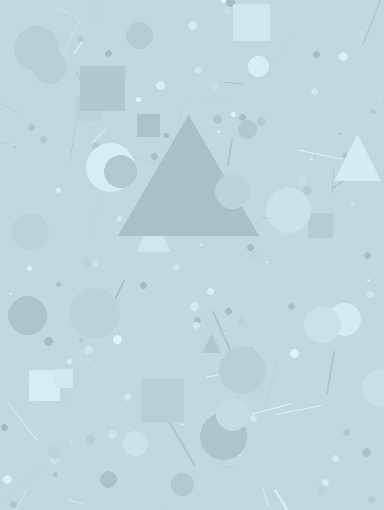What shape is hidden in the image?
A triangle is hidden in the image.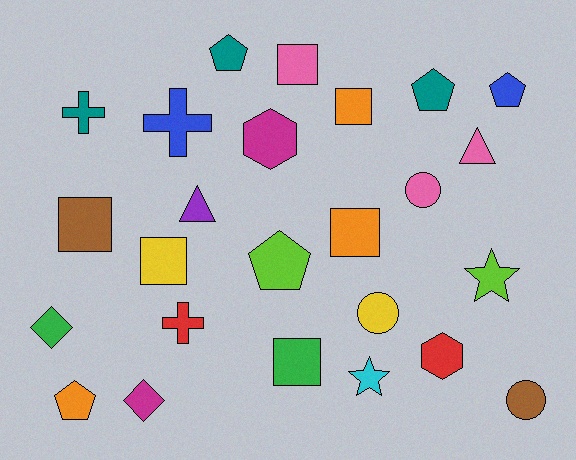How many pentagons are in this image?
There are 5 pentagons.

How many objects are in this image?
There are 25 objects.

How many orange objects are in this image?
There are 3 orange objects.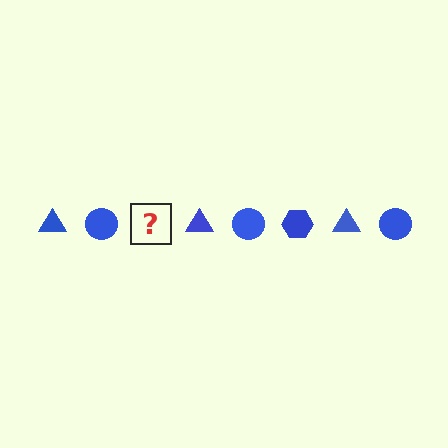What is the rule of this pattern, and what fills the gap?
The rule is that the pattern cycles through triangle, circle, hexagon shapes in blue. The gap should be filled with a blue hexagon.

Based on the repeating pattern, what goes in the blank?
The blank should be a blue hexagon.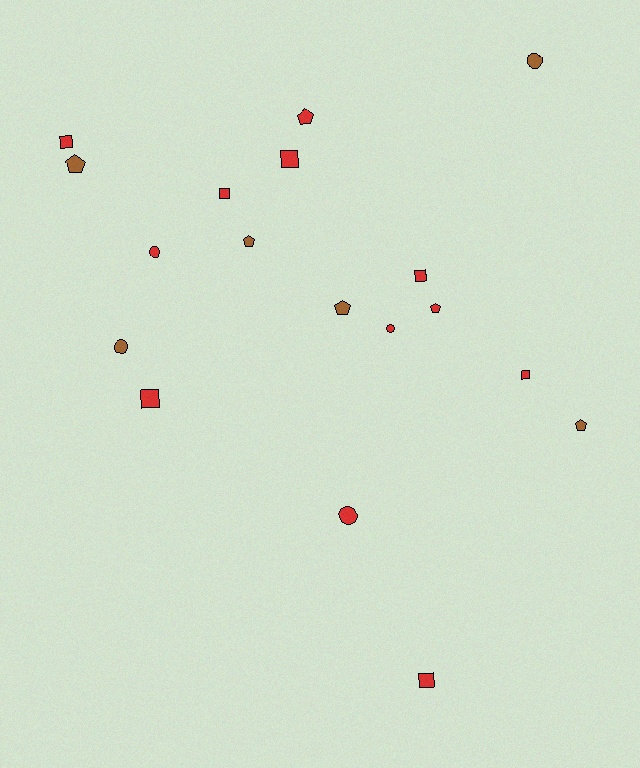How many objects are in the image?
There are 18 objects.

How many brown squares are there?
There are no brown squares.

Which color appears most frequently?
Red, with 12 objects.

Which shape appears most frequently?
Square, with 7 objects.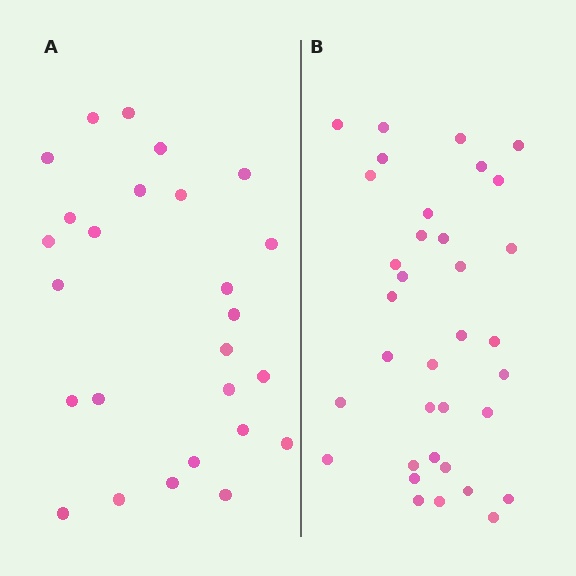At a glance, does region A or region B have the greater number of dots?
Region B (the right region) has more dots.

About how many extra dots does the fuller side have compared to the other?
Region B has roughly 8 or so more dots than region A.